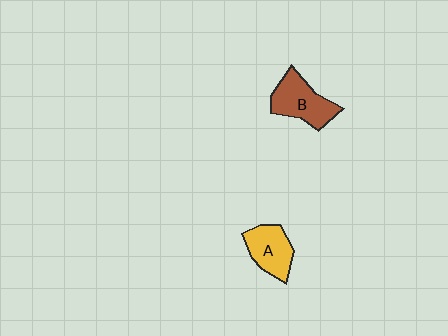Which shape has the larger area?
Shape B (brown).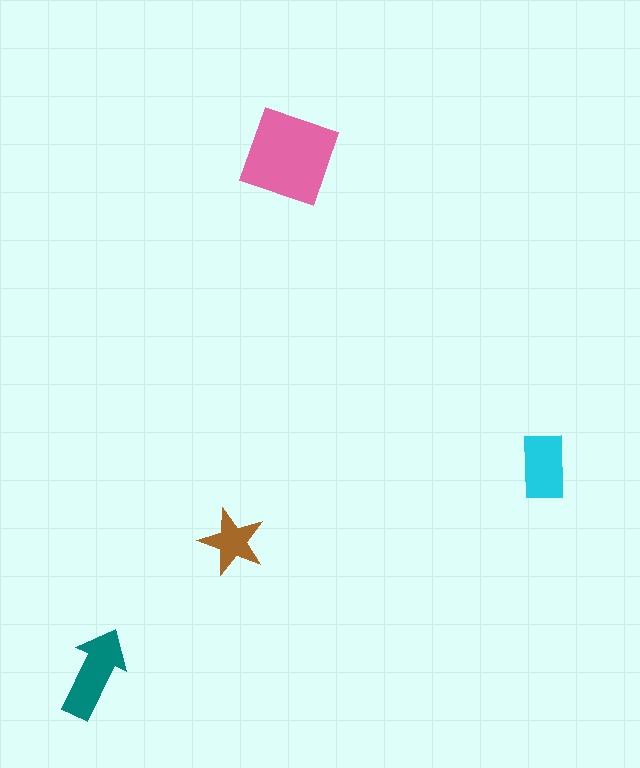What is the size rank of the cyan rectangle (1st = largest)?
3rd.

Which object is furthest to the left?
The teal arrow is leftmost.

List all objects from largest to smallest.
The pink diamond, the teal arrow, the cyan rectangle, the brown star.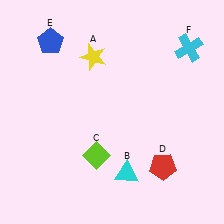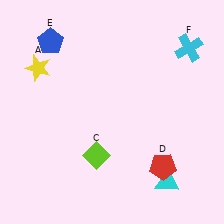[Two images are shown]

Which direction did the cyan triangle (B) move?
The cyan triangle (B) moved right.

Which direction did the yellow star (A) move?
The yellow star (A) moved left.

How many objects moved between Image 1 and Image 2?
2 objects moved between the two images.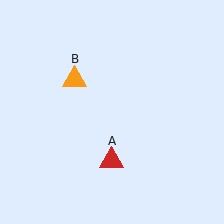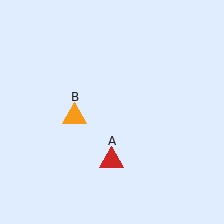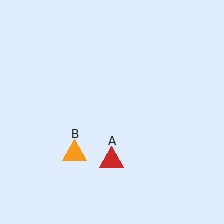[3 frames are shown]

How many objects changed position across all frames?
1 object changed position: orange triangle (object B).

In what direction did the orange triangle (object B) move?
The orange triangle (object B) moved down.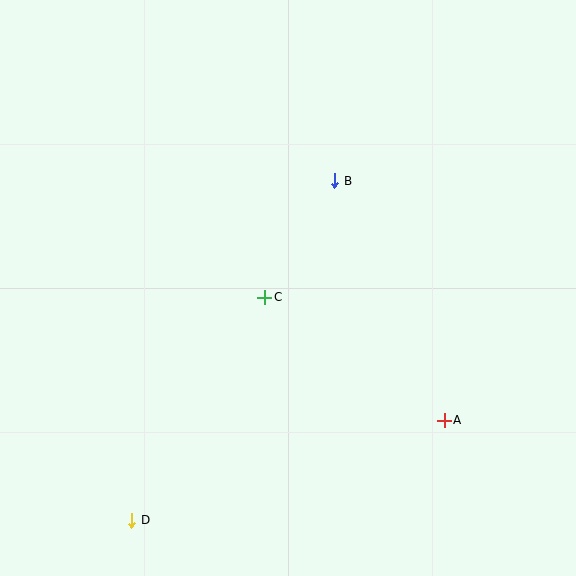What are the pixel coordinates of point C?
Point C is at (265, 297).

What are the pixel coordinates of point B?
Point B is at (335, 181).